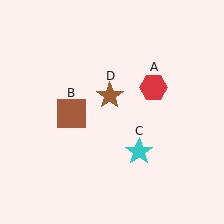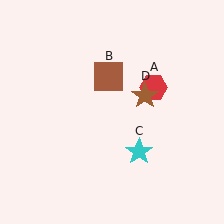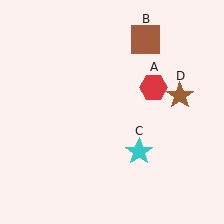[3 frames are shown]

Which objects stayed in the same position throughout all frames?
Red hexagon (object A) and cyan star (object C) remained stationary.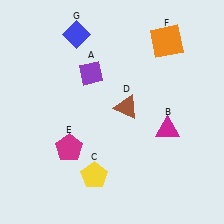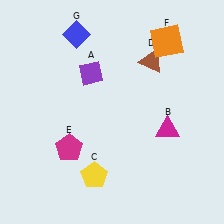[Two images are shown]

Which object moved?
The brown triangle (D) moved up.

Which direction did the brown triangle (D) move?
The brown triangle (D) moved up.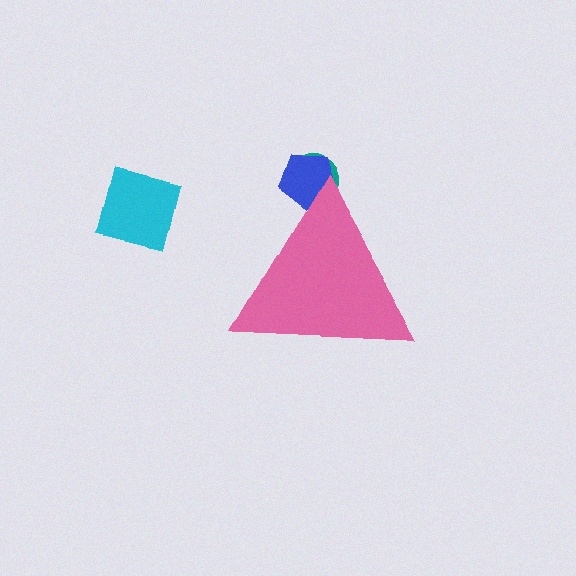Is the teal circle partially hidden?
Yes, the teal circle is partially hidden behind the pink triangle.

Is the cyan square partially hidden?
No, the cyan square is fully visible.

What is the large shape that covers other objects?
A pink triangle.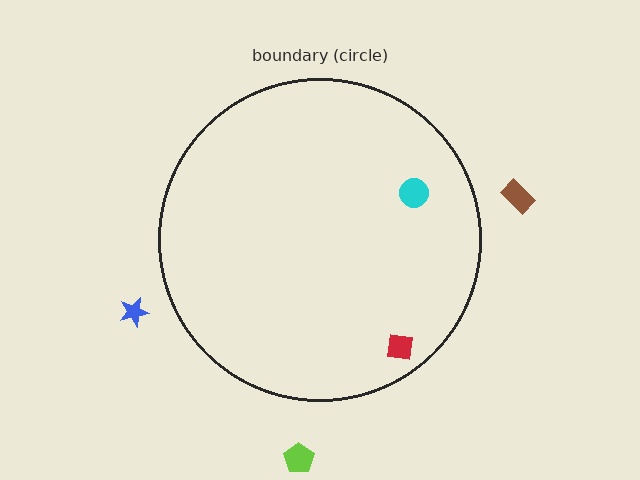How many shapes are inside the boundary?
2 inside, 3 outside.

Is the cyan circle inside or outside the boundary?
Inside.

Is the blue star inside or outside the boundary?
Outside.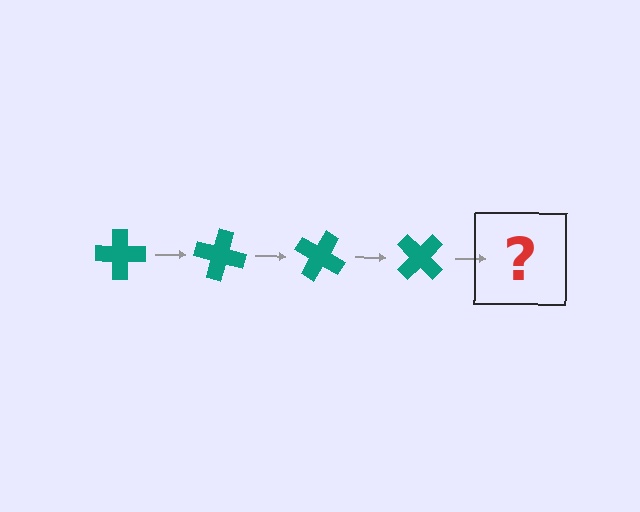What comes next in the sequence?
The next element should be a teal cross rotated 60 degrees.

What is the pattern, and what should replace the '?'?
The pattern is that the cross rotates 15 degrees each step. The '?' should be a teal cross rotated 60 degrees.